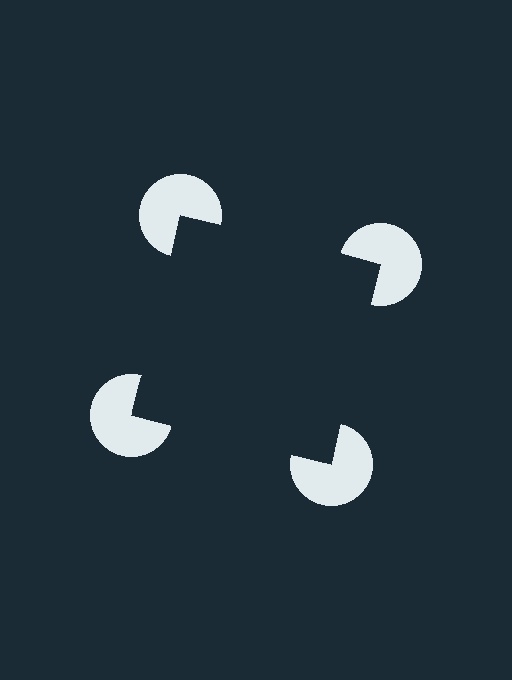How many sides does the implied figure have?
4 sides.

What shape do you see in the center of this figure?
An illusory square — its edges are inferred from the aligned wedge cuts in the pac-man discs, not physically drawn.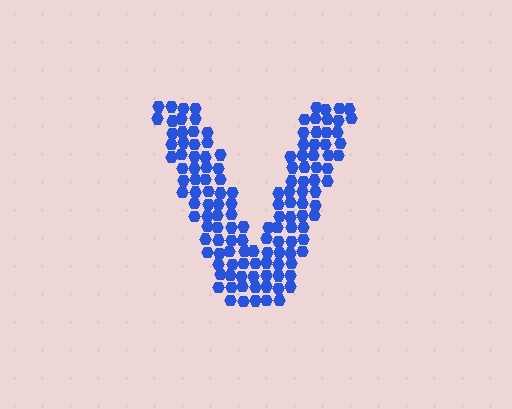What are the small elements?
The small elements are hexagons.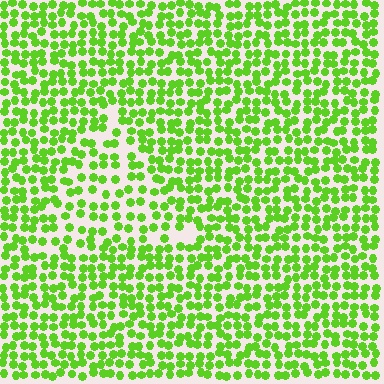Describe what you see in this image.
The image contains small lime elements arranged at two different densities. A triangle-shaped region is visible where the elements are less densely packed than the surrounding area.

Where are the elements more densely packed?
The elements are more densely packed outside the triangle boundary.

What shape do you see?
I see a triangle.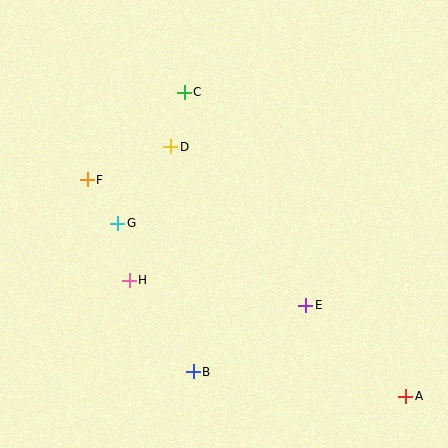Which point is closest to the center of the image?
Point D at (171, 147) is closest to the center.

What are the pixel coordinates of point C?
Point C is at (184, 92).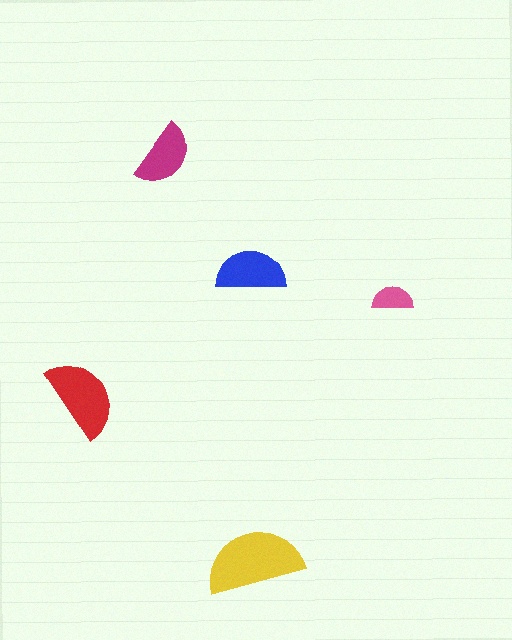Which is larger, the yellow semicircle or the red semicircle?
The yellow one.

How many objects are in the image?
There are 5 objects in the image.